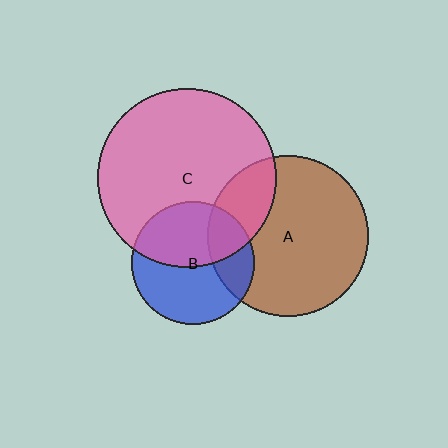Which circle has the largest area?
Circle C (pink).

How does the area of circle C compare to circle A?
Approximately 1.2 times.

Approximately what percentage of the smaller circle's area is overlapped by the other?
Approximately 25%.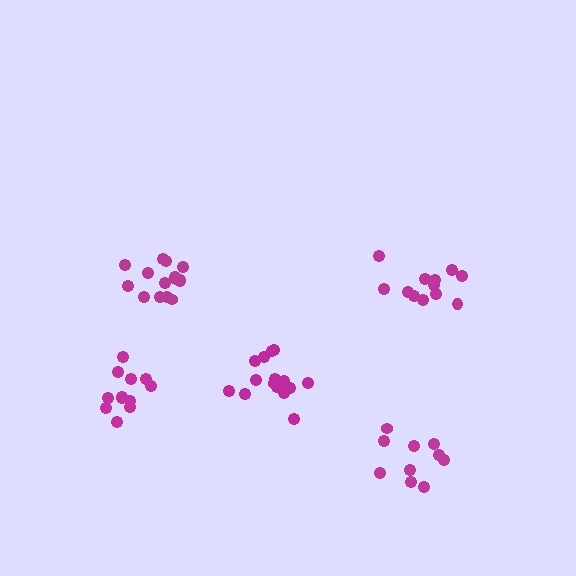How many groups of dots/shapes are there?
There are 5 groups.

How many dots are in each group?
Group 1: 10 dots, Group 2: 12 dots, Group 3: 15 dots, Group 4: 12 dots, Group 5: 16 dots (65 total).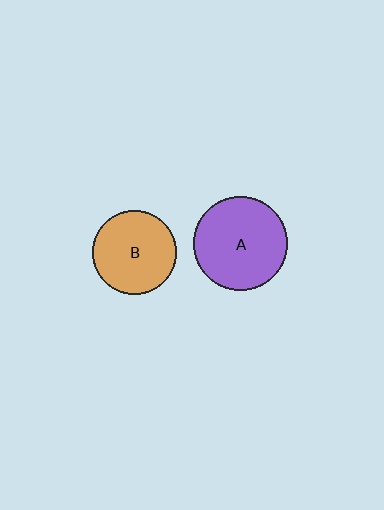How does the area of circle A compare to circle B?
Approximately 1.2 times.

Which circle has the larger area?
Circle A (purple).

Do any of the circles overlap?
No, none of the circles overlap.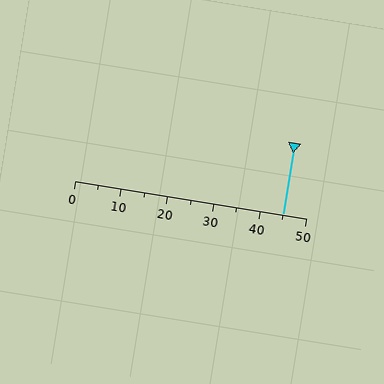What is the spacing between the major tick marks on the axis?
The major ticks are spaced 10 apart.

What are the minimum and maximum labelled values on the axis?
The axis runs from 0 to 50.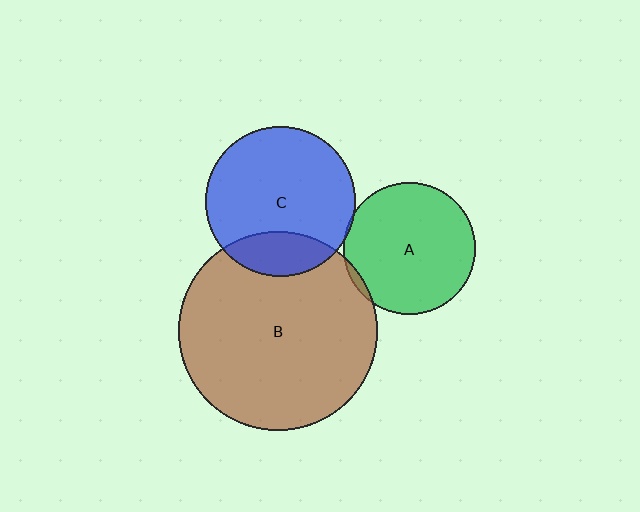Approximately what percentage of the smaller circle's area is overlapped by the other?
Approximately 5%.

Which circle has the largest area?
Circle B (brown).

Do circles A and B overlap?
Yes.